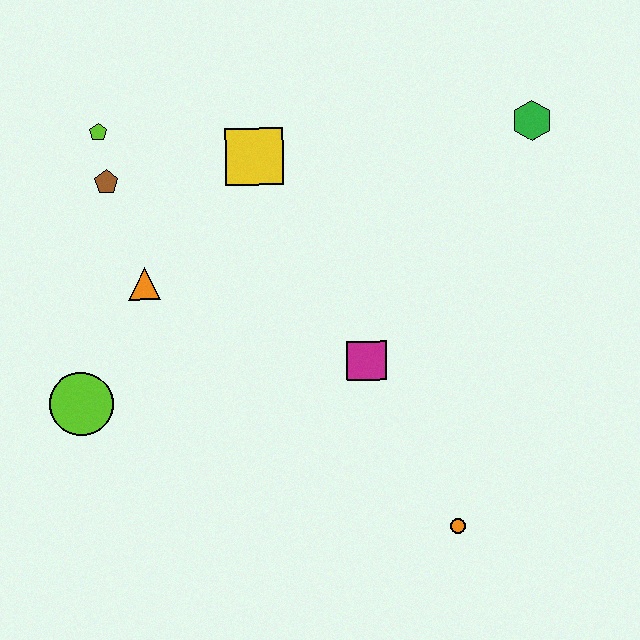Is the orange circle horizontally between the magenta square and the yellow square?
No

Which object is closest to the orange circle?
The magenta square is closest to the orange circle.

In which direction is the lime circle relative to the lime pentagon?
The lime circle is below the lime pentagon.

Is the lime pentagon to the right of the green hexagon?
No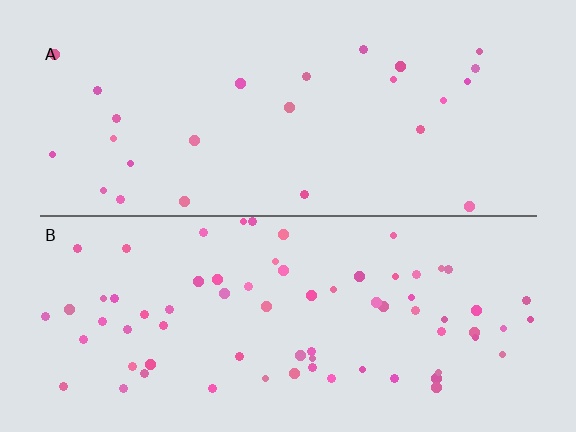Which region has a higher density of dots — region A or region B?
B (the bottom).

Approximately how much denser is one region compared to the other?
Approximately 2.7× — region B over region A.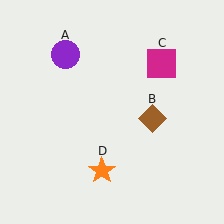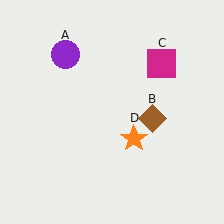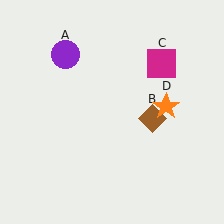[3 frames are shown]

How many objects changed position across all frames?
1 object changed position: orange star (object D).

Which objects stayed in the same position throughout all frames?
Purple circle (object A) and brown diamond (object B) and magenta square (object C) remained stationary.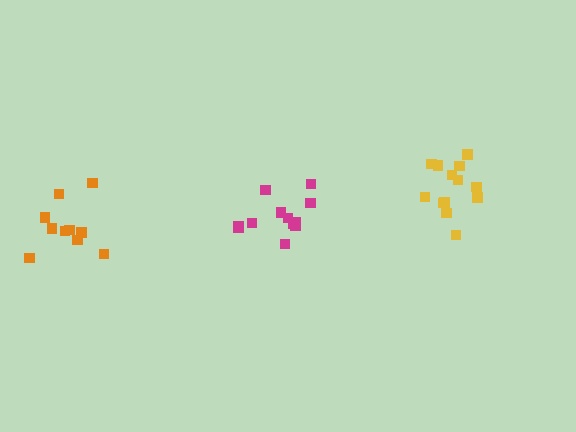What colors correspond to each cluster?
The clusters are colored: yellow, magenta, orange.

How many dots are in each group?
Group 1: 13 dots, Group 2: 12 dots, Group 3: 10 dots (35 total).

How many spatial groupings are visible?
There are 3 spatial groupings.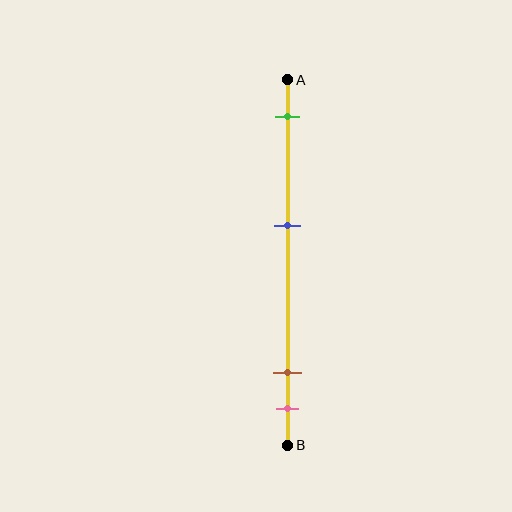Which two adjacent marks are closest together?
The brown and pink marks are the closest adjacent pair.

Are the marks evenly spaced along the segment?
No, the marks are not evenly spaced.